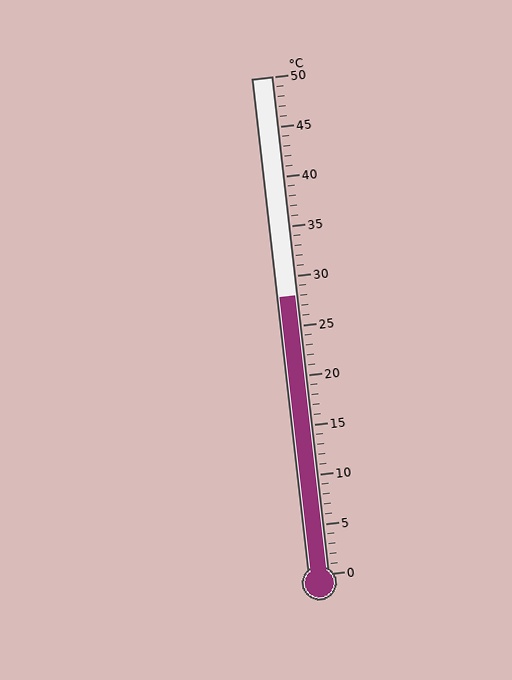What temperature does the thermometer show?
The thermometer shows approximately 28°C.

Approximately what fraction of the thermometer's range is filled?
The thermometer is filled to approximately 55% of its range.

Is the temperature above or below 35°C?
The temperature is below 35°C.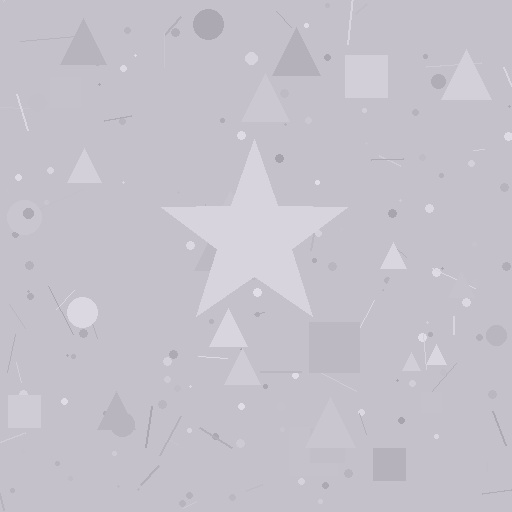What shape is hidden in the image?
A star is hidden in the image.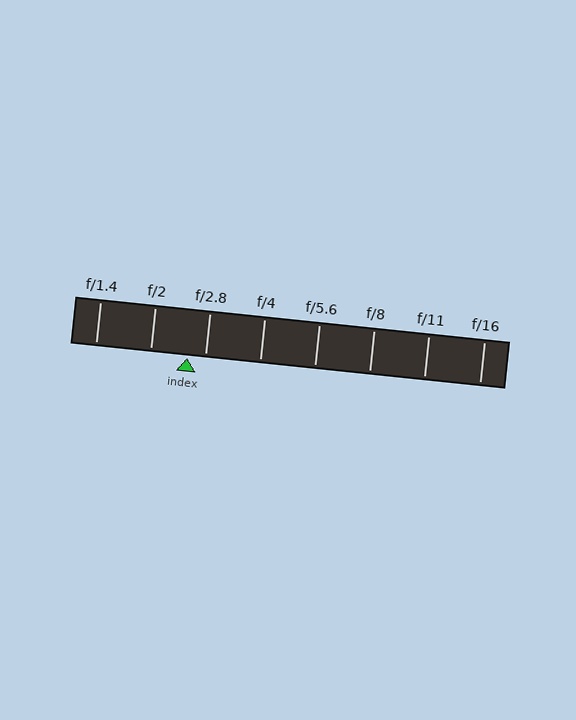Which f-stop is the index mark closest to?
The index mark is closest to f/2.8.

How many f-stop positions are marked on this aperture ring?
There are 8 f-stop positions marked.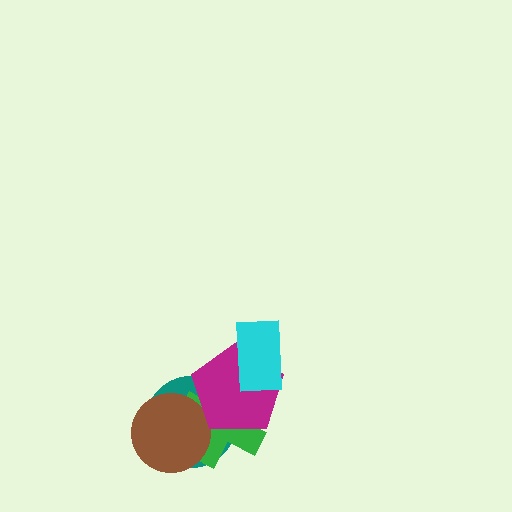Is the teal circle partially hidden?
Yes, it is partially covered by another shape.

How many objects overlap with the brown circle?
2 objects overlap with the brown circle.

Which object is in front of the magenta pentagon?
The cyan rectangle is in front of the magenta pentagon.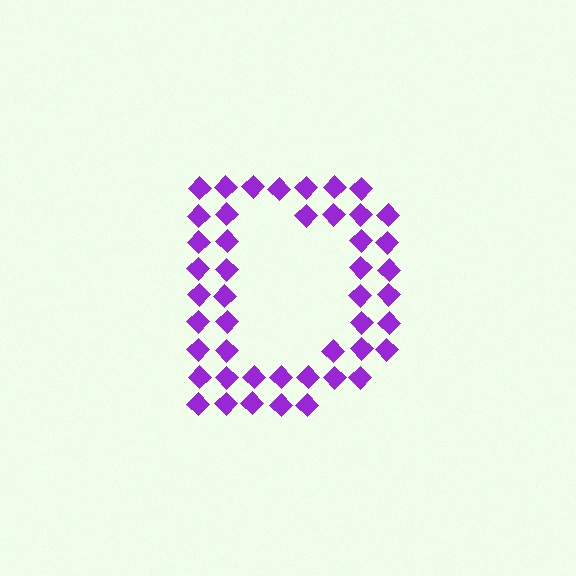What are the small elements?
The small elements are diamonds.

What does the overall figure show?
The overall figure shows the letter D.